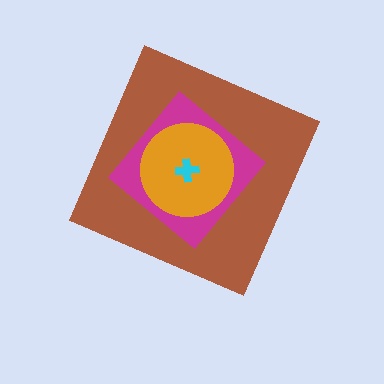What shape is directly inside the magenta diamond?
The orange circle.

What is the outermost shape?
The brown diamond.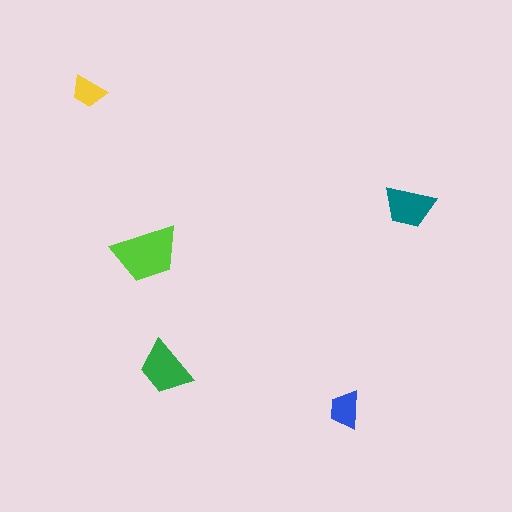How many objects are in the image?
There are 5 objects in the image.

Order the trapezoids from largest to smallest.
the lime one, the green one, the teal one, the blue one, the yellow one.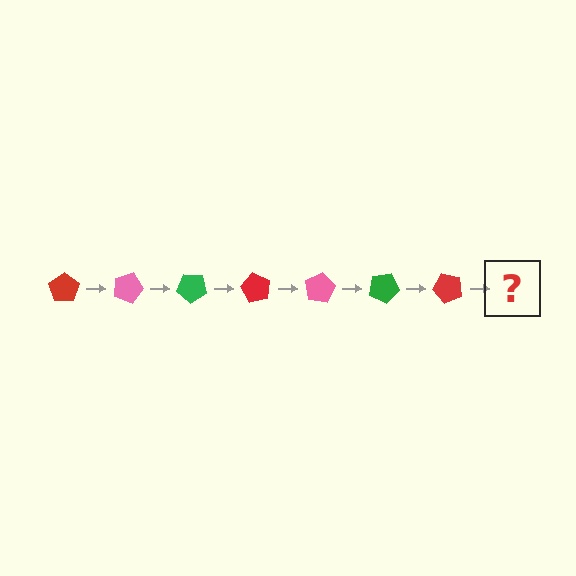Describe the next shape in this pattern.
It should be a pink pentagon, rotated 140 degrees from the start.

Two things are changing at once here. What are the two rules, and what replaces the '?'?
The two rules are that it rotates 20 degrees each step and the color cycles through red, pink, and green. The '?' should be a pink pentagon, rotated 140 degrees from the start.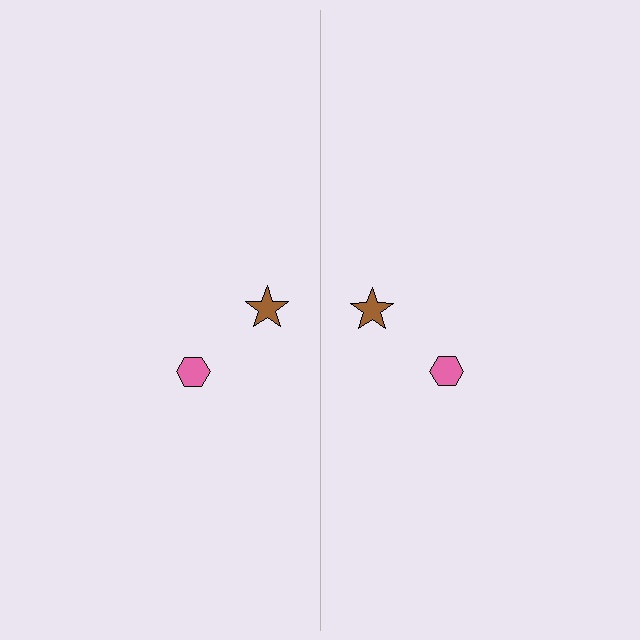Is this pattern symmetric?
Yes, this pattern has bilateral (reflection) symmetry.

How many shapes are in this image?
There are 4 shapes in this image.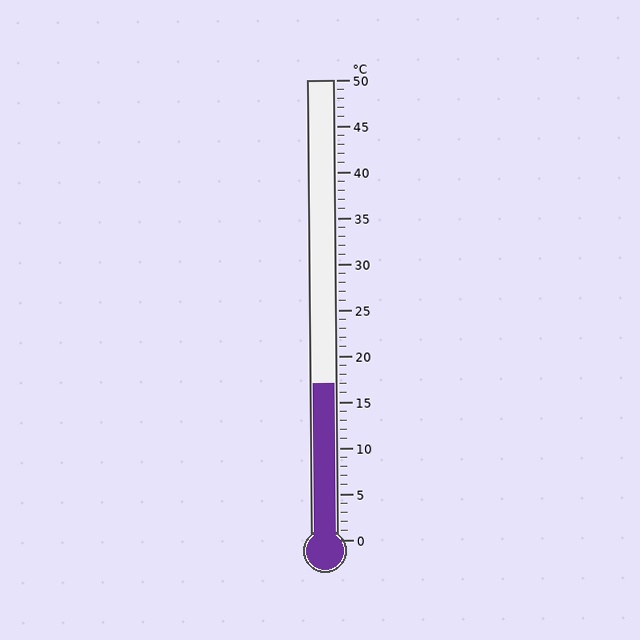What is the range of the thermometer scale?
The thermometer scale ranges from 0°C to 50°C.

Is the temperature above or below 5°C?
The temperature is above 5°C.